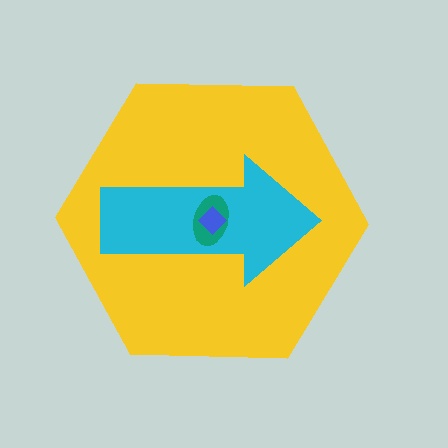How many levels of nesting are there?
4.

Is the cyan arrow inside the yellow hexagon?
Yes.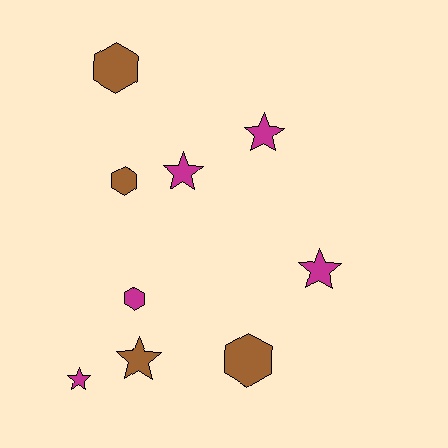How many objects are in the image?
There are 9 objects.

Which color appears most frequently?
Magenta, with 5 objects.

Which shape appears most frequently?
Star, with 5 objects.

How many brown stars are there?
There is 1 brown star.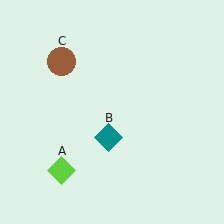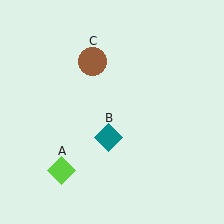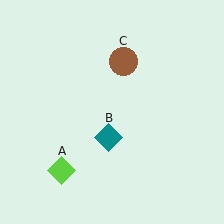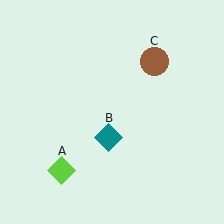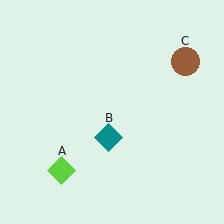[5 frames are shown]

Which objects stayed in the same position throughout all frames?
Lime diamond (object A) and teal diamond (object B) remained stationary.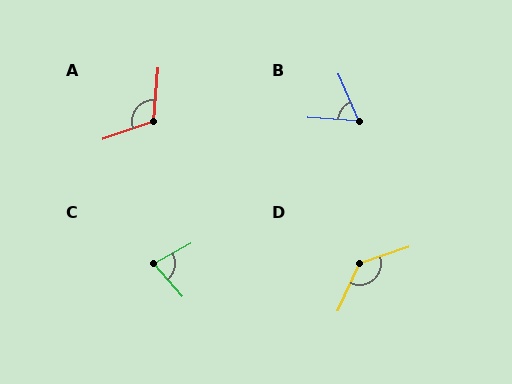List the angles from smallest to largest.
B (63°), C (78°), A (114°), D (132°).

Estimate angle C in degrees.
Approximately 78 degrees.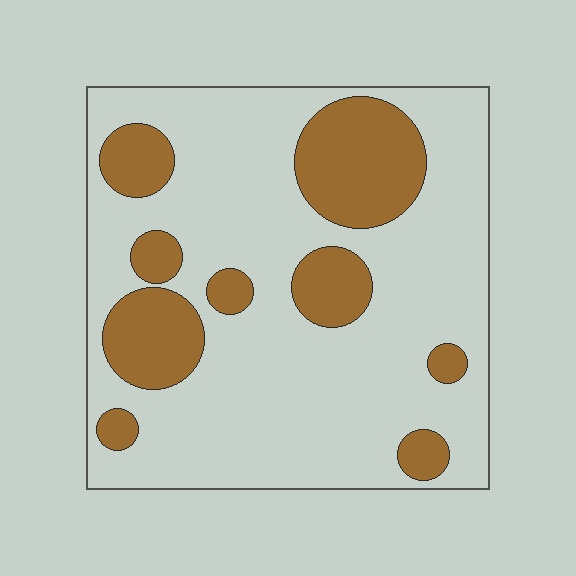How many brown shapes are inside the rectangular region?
9.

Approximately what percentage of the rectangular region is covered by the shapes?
Approximately 25%.